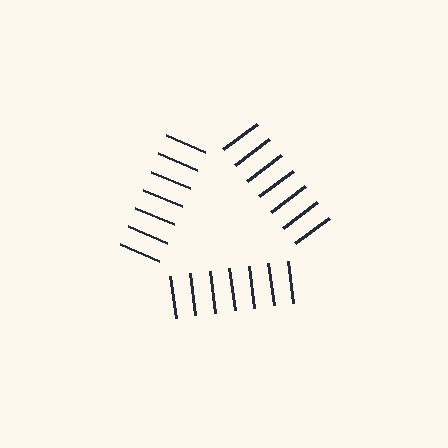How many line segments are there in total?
21 — 7 along each of the 3 edges.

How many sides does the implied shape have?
3 sides — the line-ends trace a triangle.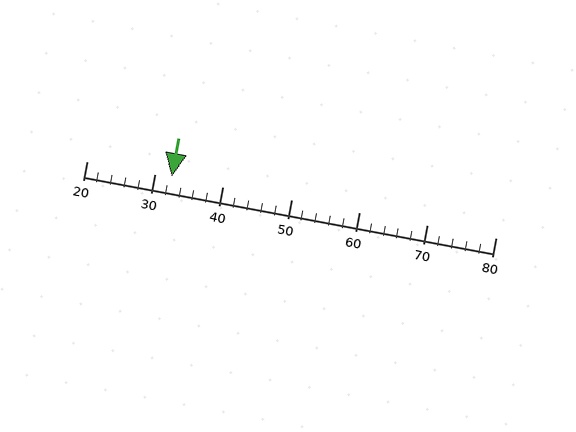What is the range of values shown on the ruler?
The ruler shows values from 20 to 80.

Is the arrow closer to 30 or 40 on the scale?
The arrow is closer to 30.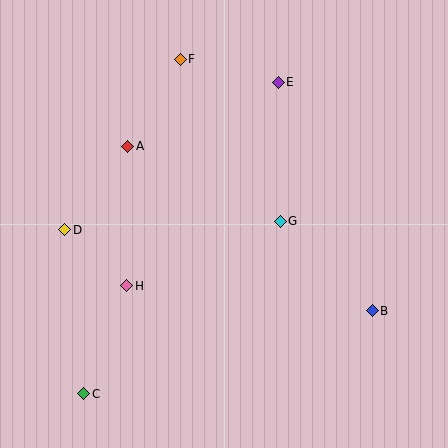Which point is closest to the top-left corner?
Point F is closest to the top-left corner.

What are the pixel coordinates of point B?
Point B is at (372, 311).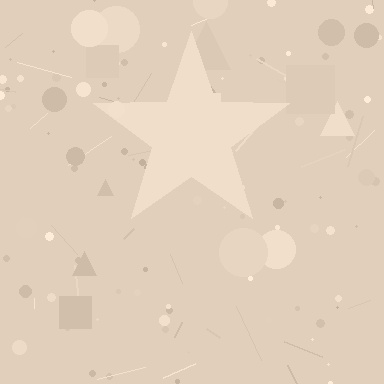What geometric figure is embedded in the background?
A star is embedded in the background.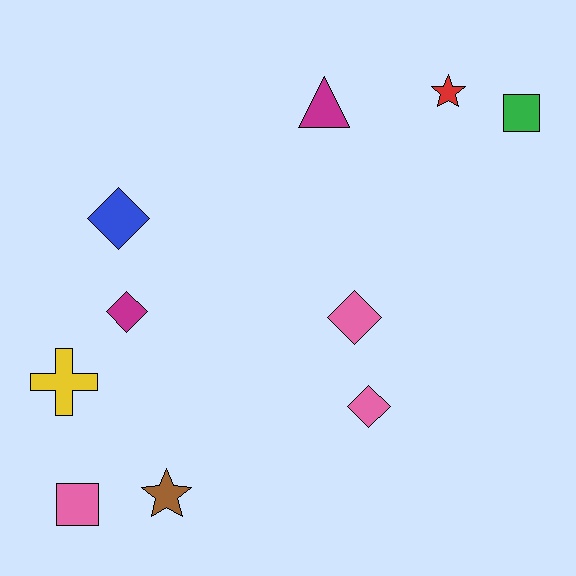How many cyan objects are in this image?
There are no cyan objects.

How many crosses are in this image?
There is 1 cross.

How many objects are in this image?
There are 10 objects.